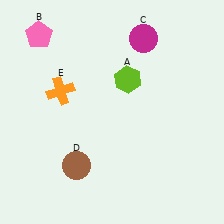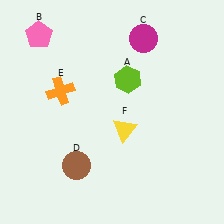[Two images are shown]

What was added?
A yellow triangle (F) was added in Image 2.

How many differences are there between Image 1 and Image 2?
There is 1 difference between the two images.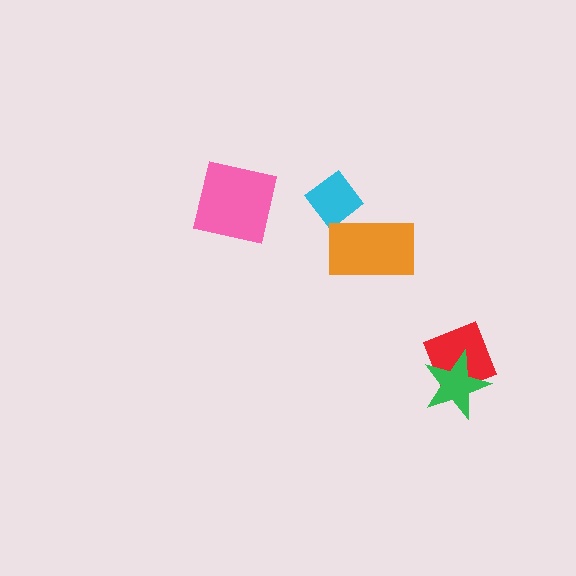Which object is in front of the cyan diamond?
The orange rectangle is in front of the cyan diamond.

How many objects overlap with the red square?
1 object overlaps with the red square.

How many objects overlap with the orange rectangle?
1 object overlaps with the orange rectangle.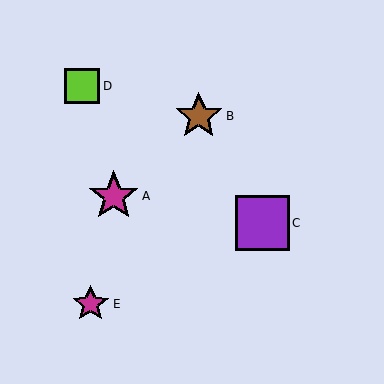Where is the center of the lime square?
The center of the lime square is at (82, 86).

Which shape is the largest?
The purple square (labeled C) is the largest.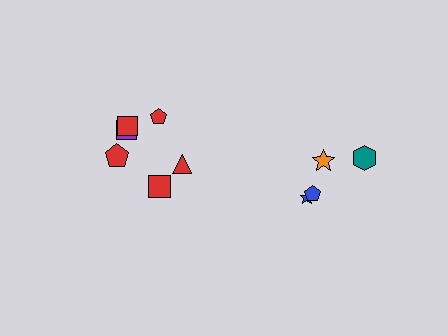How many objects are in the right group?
There are 4 objects.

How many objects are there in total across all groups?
There are 10 objects.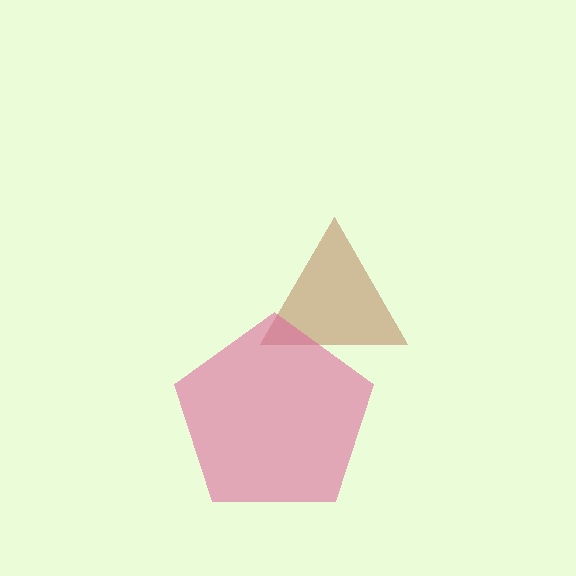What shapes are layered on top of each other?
The layered shapes are: a brown triangle, a pink pentagon.